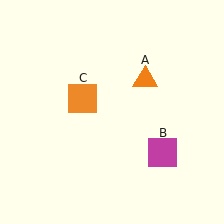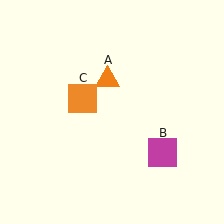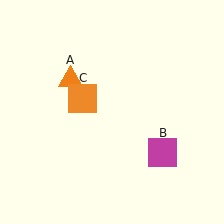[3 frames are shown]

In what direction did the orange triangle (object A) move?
The orange triangle (object A) moved left.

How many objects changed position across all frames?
1 object changed position: orange triangle (object A).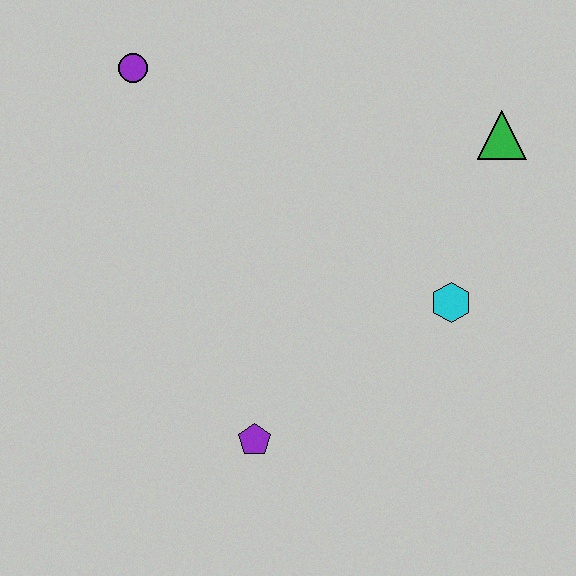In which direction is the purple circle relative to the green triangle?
The purple circle is to the left of the green triangle.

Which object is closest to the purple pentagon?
The cyan hexagon is closest to the purple pentagon.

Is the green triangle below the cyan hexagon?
No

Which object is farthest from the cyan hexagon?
The purple circle is farthest from the cyan hexagon.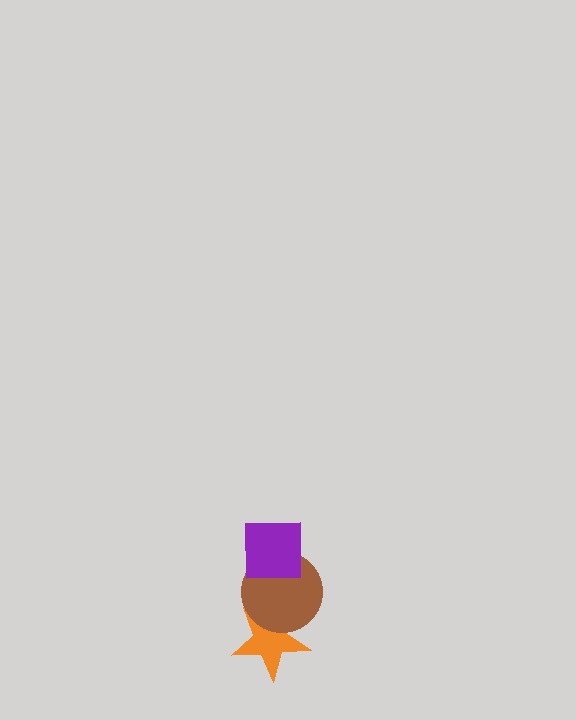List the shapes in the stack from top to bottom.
From top to bottom: the purple square, the brown circle, the orange star.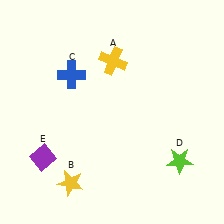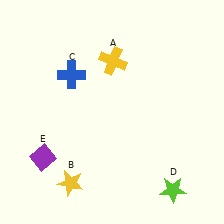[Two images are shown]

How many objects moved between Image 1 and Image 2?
1 object moved between the two images.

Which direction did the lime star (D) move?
The lime star (D) moved down.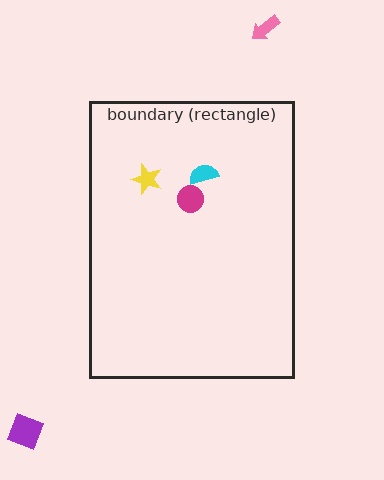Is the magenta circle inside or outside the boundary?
Inside.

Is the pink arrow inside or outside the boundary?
Outside.